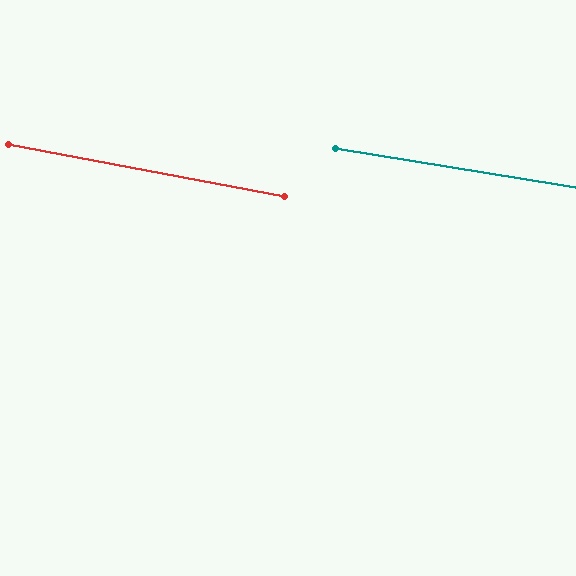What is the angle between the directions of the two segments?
Approximately 2 degrees.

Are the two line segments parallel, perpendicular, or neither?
Parallel — their directions differ by only 1.6°.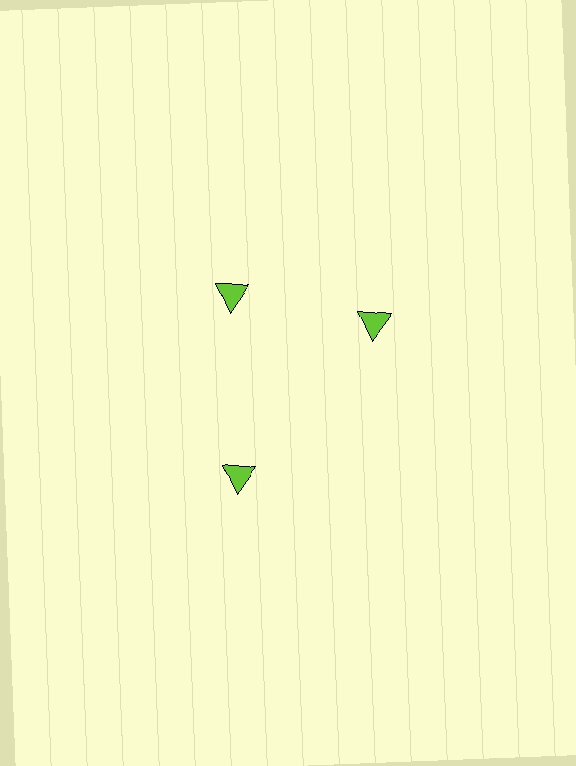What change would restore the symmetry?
The symmetry would be restored by rotating it back into even spacing with its neighbors so that all 3 triangles sit at equal angles and equal distance from the center.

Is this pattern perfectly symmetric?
No. The 3 lime triangles are arranged in a ring, but one element near the 3 o'clock position is rotated out of alignment along the ring, breaking the 3-fold rotational symmetry.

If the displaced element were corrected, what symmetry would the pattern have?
It would have 3-fold rotational symmetry — the pattern would map onto itself every 120 degrees.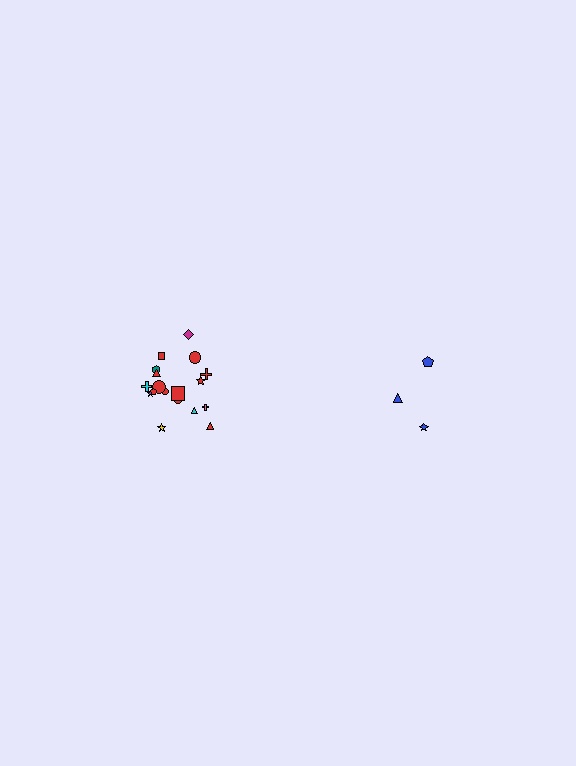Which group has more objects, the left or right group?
The left group.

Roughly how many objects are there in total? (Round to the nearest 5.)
Roughly 20 objects in total.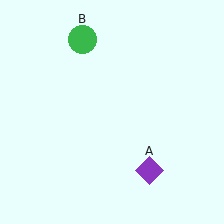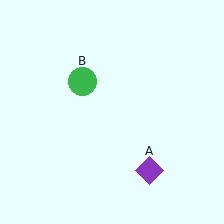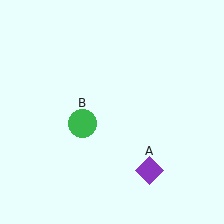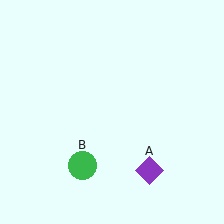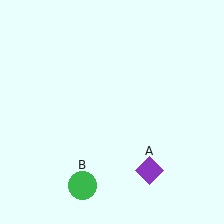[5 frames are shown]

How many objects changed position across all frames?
1 object changed position: green circle (object B).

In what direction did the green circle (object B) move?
The green circle (object B) moved down.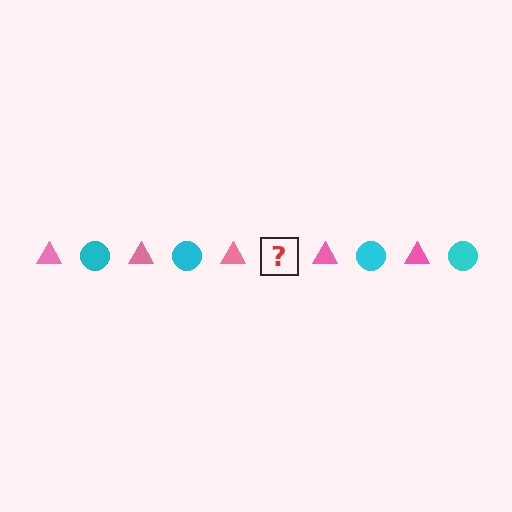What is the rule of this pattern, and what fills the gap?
The rule is that the pattern alternates between pink triangle and cyan circle. The gap should be filled with a cyan circle.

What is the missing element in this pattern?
The missing element is a cyan circle.